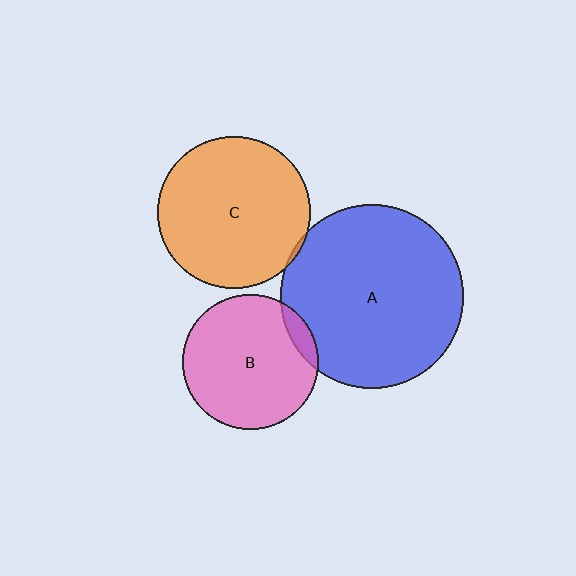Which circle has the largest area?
Circle A (blue).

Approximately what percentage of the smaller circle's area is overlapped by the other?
Approximately 10%.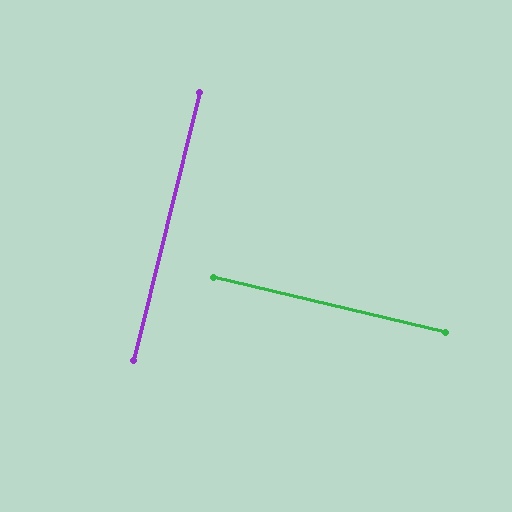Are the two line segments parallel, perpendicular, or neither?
Perpendicular — they meet at approximately 90°.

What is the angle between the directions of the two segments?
Approximately 90 degrees.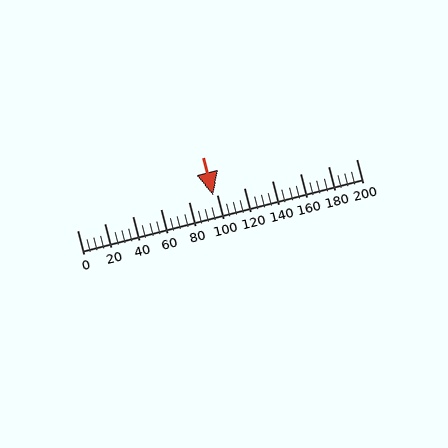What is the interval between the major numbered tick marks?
The major tick marks are spaced 20 units apart.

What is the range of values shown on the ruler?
The ruler shows values from 0 to 200.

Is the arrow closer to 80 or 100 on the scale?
The arrow is closer to 100.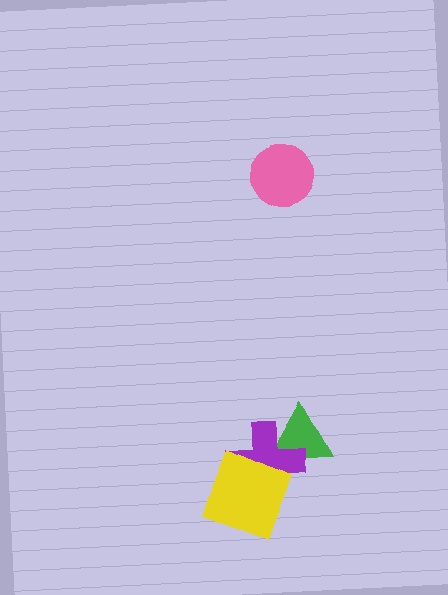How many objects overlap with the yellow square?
1 object overlaps with the yellow square.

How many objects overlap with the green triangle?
1 object overlaps with the green triangle.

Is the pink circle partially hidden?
No, no other shape covers it.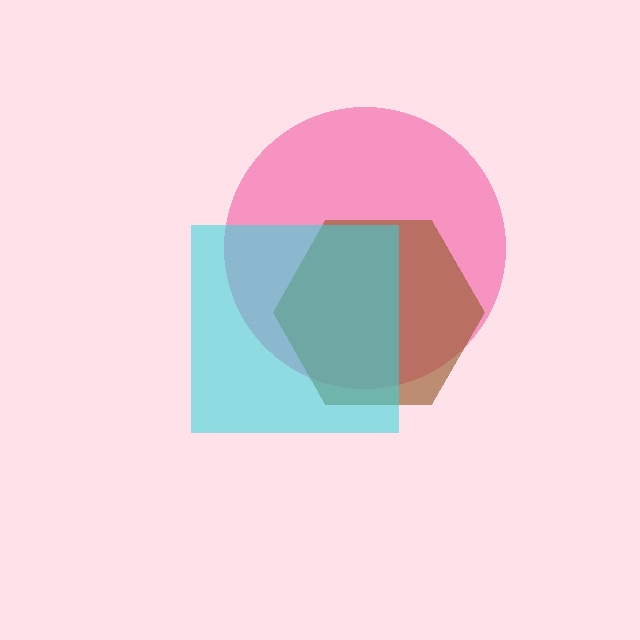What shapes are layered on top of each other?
The layered shapes are: a pink circle, a brown hexagon, a cyan square.